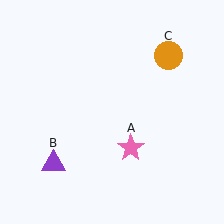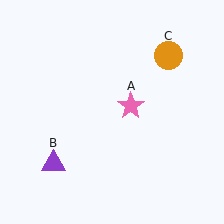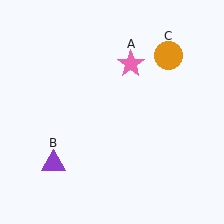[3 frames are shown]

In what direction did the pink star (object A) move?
The pink star (object A) moved up.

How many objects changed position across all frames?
1 object changed position: pink star (object A).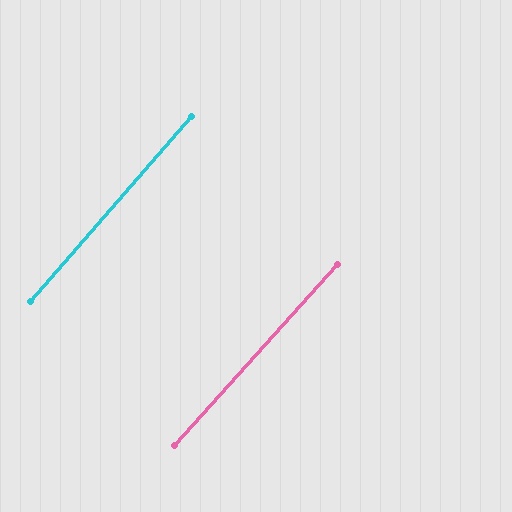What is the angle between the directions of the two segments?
Approximately 1 degree.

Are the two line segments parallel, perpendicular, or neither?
Parallel — their directions differ by only 1.0°.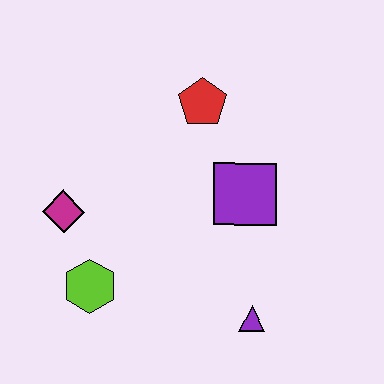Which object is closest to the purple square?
The red pentagon is closest to the purple square.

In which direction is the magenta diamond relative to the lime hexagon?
The magenta diamond is above the lime hexagon.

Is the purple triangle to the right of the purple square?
Yes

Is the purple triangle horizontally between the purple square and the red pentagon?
No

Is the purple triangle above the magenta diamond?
No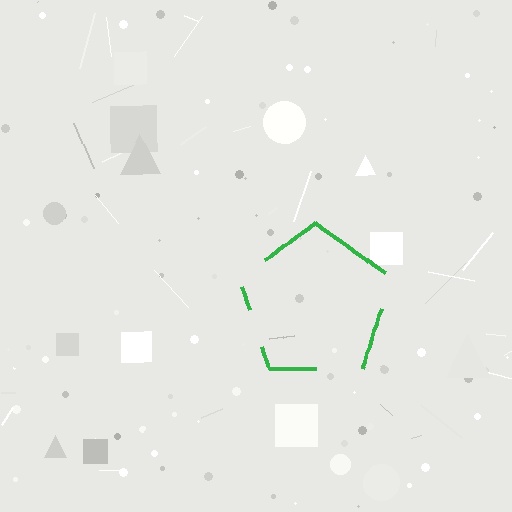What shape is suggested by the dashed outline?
The dashed outline suggests a pentagon.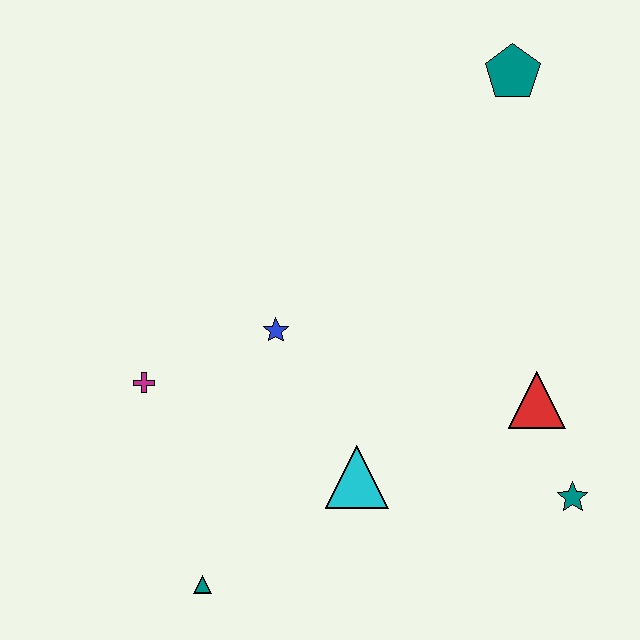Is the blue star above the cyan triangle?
Yes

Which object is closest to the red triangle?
The teal star is closest to the red triangle.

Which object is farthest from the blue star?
The teal pentagon is farthest from the blue star.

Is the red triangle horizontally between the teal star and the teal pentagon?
Yes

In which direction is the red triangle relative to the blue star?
The red triangle is to the right of the blue star.